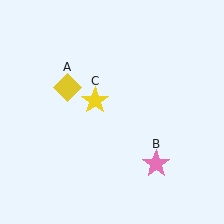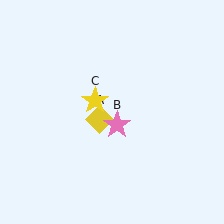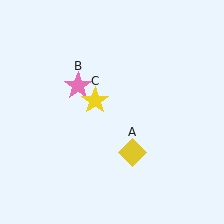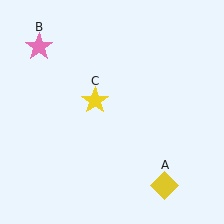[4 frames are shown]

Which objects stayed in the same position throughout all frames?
Yellow star (object C) remained stationary.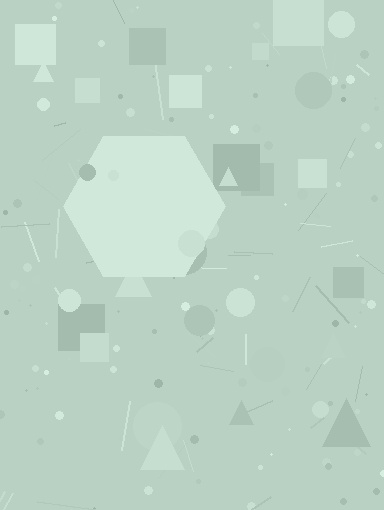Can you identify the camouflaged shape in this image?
The camouflaged shape is a hexagon.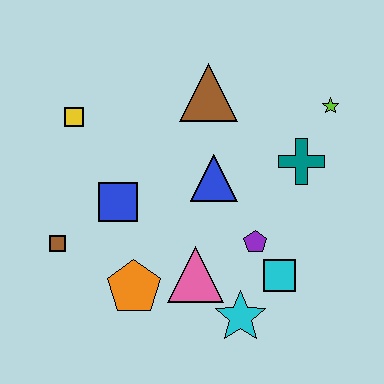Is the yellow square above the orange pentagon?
Yes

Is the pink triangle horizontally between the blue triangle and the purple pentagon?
No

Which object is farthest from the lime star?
The brown square is farthest from the lime star.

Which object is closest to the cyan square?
The purple pentagon is closest to the cyan square.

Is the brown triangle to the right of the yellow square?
Yes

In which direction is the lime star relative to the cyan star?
The lime star is above the cyan star.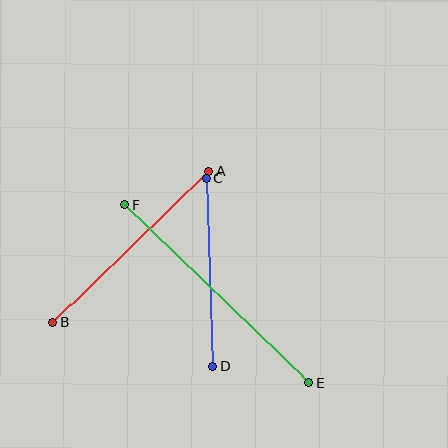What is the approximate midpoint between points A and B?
The midpoint is at approximately (131, 247) pixels.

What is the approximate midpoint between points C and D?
The midpoint is at approximately (209, 272) pixels.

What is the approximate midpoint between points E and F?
The midpoint is at approximately (217, 294) pixels.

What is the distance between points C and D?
The distance is approximately 188 pixels.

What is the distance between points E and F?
The distance is approximately 257 pixels.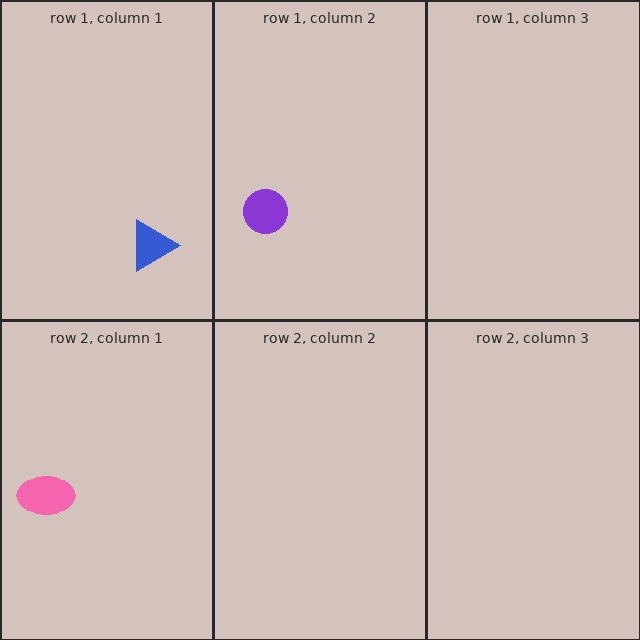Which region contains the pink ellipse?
The row 2, column 1 region.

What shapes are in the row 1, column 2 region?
The purple circle.